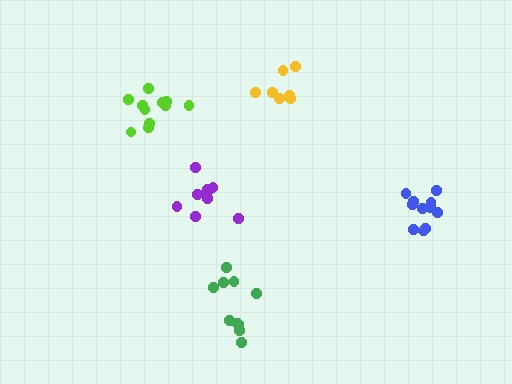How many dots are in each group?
Group 1: 10 dots, Group 2: 10 dots, Group 3: 11 dots, Group 4: 11 dots, Group 5: 7 dots (49 total).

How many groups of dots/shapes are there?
There are 5 groups.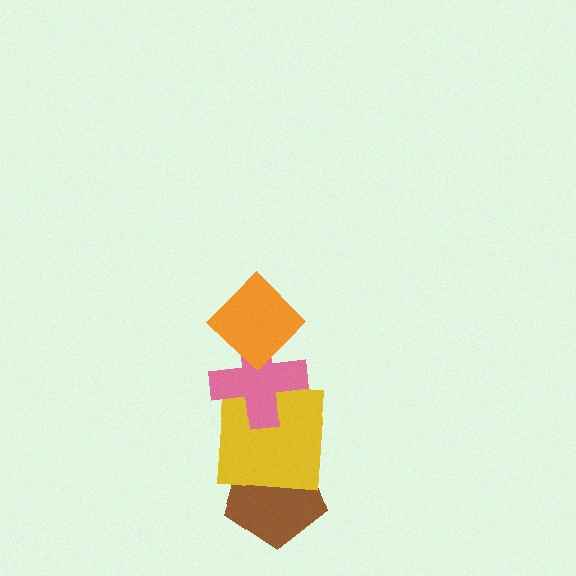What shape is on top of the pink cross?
The orange diamond is on top of the pink cross.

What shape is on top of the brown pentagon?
The yellow square is on top of the brown pentagon.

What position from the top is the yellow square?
The yellow square is 3rd from the top.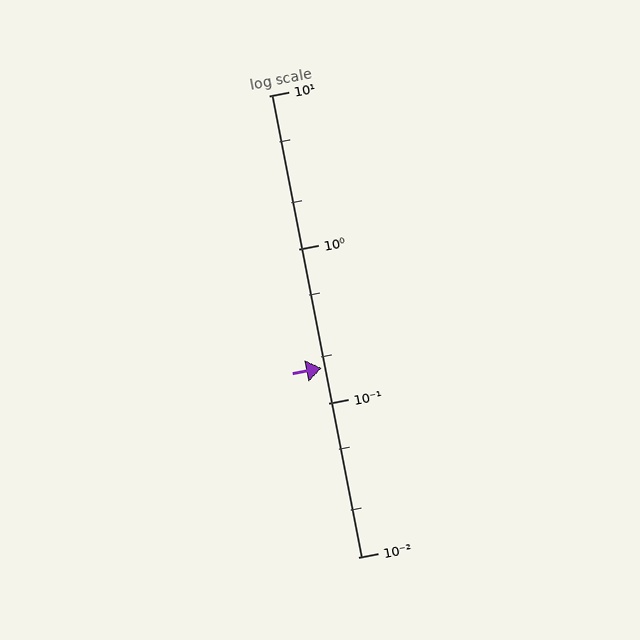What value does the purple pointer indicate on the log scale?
The pointer indicates approximately 0.17.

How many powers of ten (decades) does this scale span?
The scale spans 3 decades, from 0.01 to 10.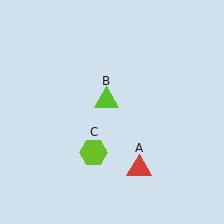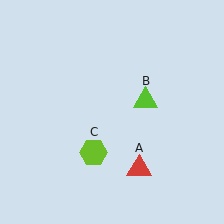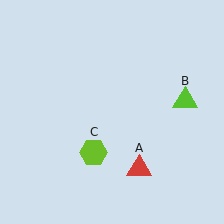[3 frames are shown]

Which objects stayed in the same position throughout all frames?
Red triangle (object A) and lime hexagon (object C) remained stationary.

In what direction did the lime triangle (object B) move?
The lime triangle (object B) moved right.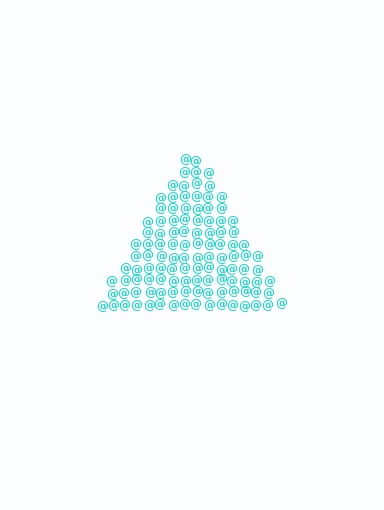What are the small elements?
The small elements are at signs.